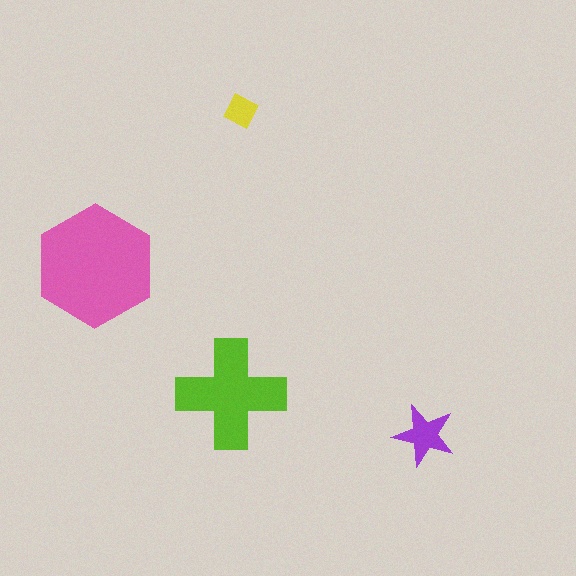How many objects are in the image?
There are 4 objects in the image.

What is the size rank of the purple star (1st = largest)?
3rd.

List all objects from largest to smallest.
The pink hexagon, the lime cross, the purple star, the yellow diamond.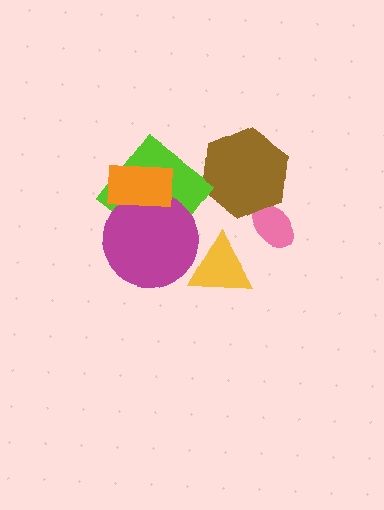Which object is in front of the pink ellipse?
The brown hexagon is in front of the pink ellipse.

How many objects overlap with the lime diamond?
2 objects overlap with the lime diamond.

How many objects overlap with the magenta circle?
3 objects overlap with the magenta circle.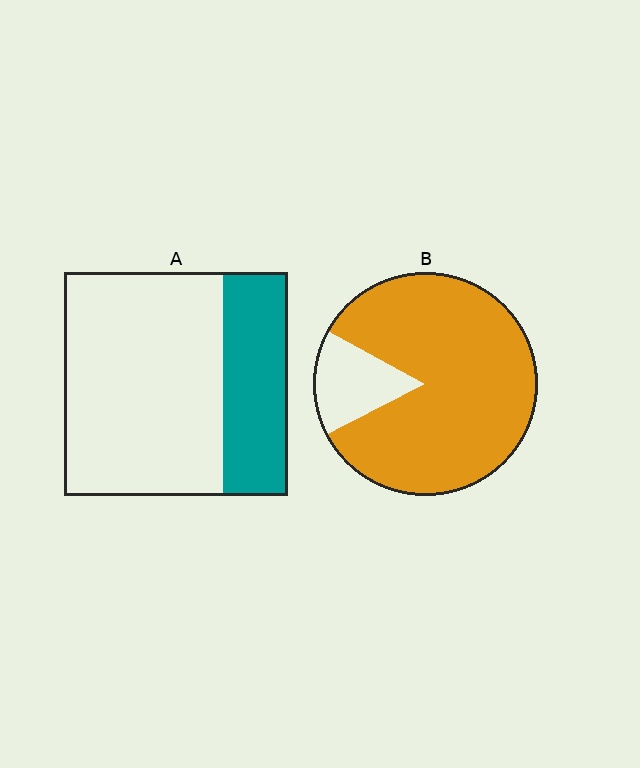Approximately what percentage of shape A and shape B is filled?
A is approximately 30% and B is approximately 85%.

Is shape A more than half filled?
No.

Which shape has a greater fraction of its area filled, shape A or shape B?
Shape B.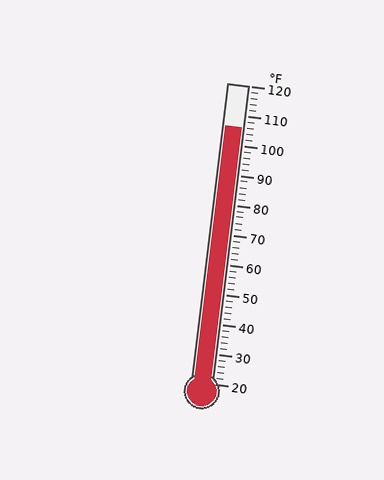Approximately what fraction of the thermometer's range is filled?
The thermometer is filled to approximately 85% of its range.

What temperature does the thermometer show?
The thermometer shows approximately 106°F.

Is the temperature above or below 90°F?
The temperature is above 90°F.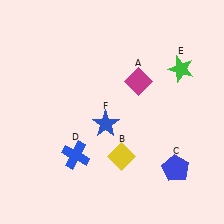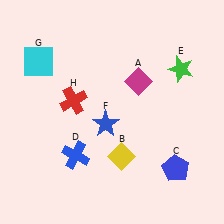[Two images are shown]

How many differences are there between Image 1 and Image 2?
There are 2 differences between the two images.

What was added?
A cyan square (G), a red cross (H) were added in Image 2.